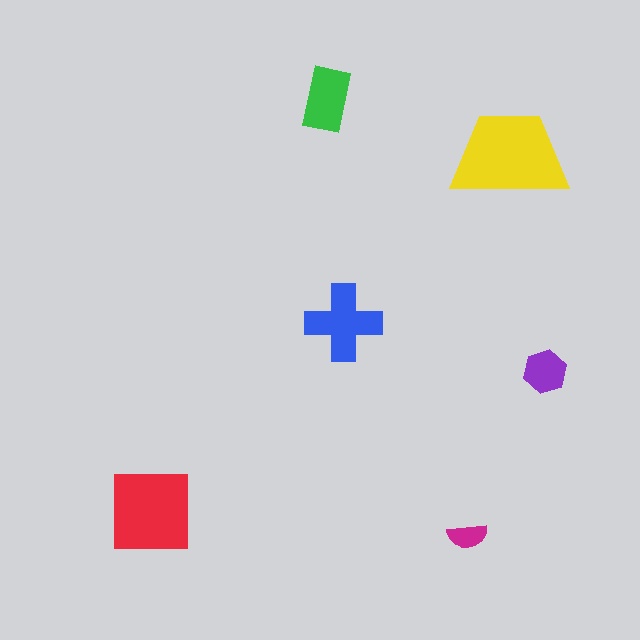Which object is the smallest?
The magenta semicircle.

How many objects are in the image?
There are 6 objects in the image.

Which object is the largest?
The yellow trapezoid.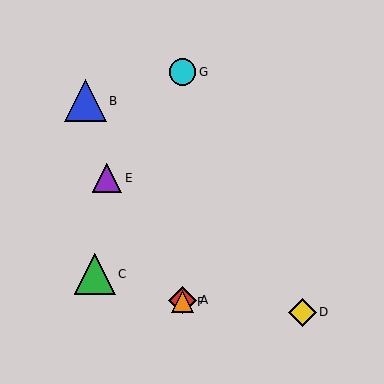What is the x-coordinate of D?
Object D is at x≈302.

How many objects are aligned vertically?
3 objects (A, F, G) are aligned vertically.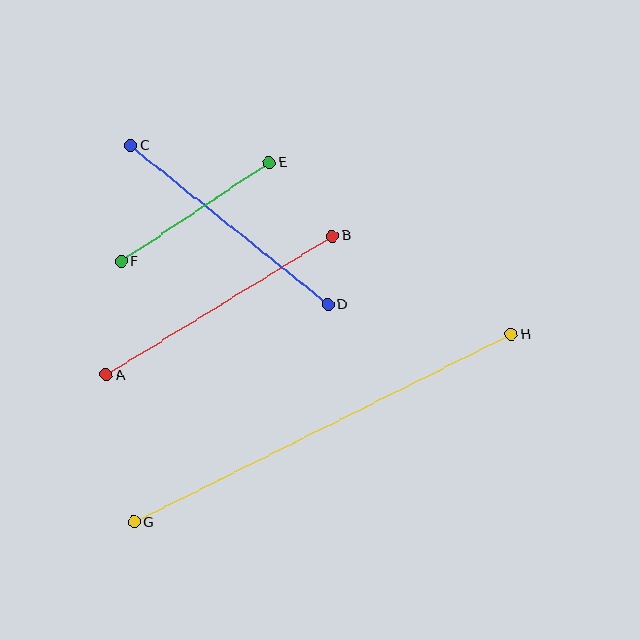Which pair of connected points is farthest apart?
Points G and H are farthest apart.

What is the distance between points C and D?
The distance is approximately 253 pixels.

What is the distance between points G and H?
The distance is approximately 422 pixels.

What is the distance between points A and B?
The distance is approximately 265 pixels.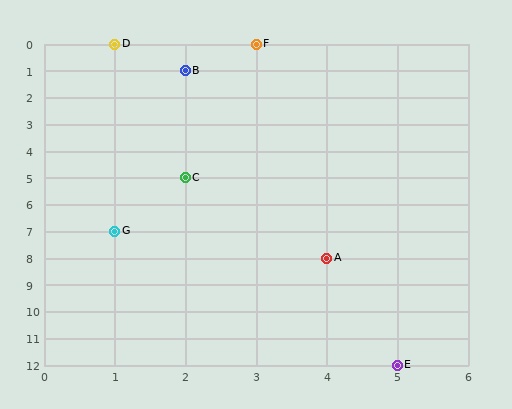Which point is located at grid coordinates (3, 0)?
Point F is at (3, 0).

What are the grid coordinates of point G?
Point G is at grid coordinates (1, 7).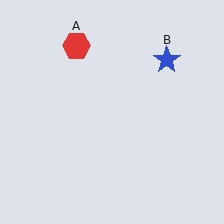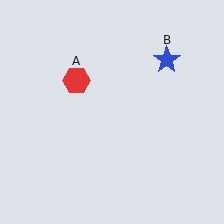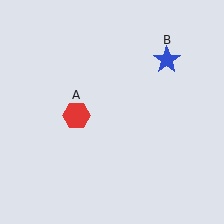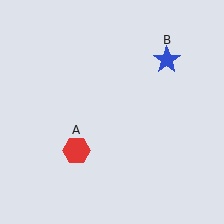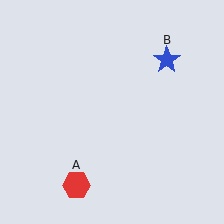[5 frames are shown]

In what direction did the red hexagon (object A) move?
The red hexagon (object A) moved down.